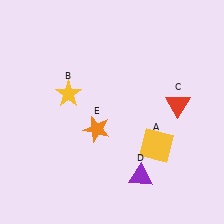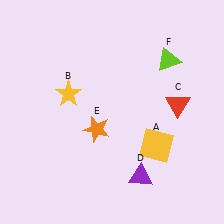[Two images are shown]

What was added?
A lime triangle (F) was added in Image 2.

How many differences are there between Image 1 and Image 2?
There is 1 difference between the two images.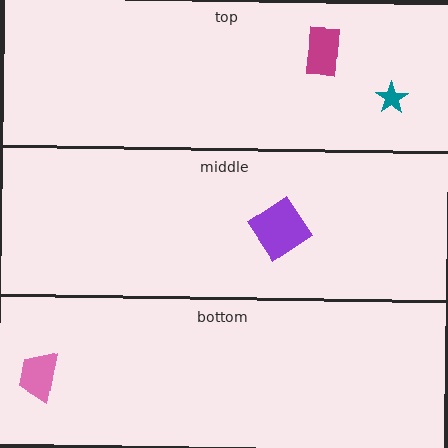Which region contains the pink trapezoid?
The bottom region.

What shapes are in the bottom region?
The pink trapezoid.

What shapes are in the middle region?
The purple diamond.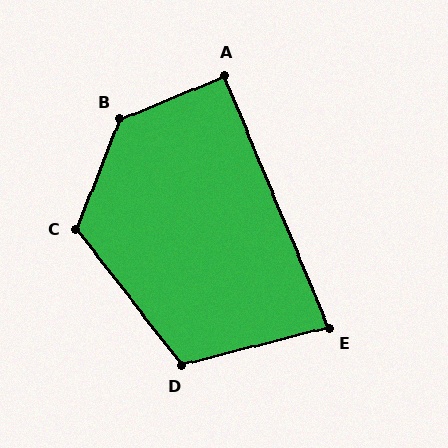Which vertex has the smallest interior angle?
E, at approximately 82 degrees.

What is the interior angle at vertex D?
Approximately 113 degrees (obtuse).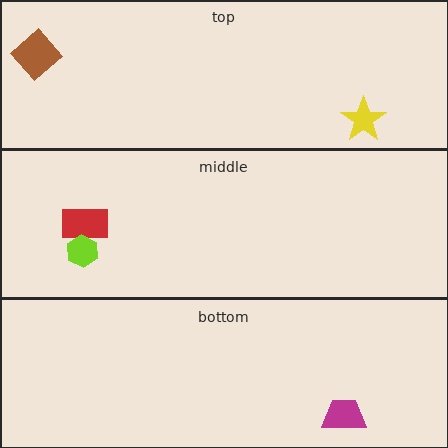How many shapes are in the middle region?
2.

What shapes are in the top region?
The brown diamond, the yellow star.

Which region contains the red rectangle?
The middle region.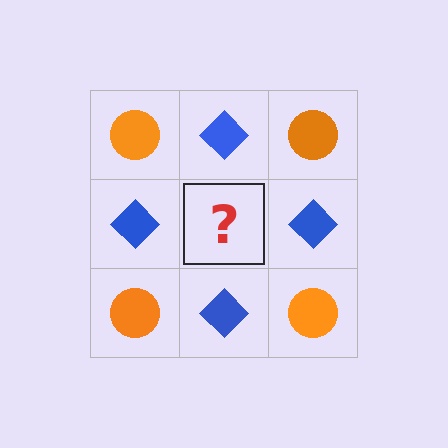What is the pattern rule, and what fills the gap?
The rule is that it alternates orange circle and blue diamond in a checkerboard pattern. The gap should be filled with an orange circle.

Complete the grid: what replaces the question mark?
The question mark should be replaced with an orange circle.